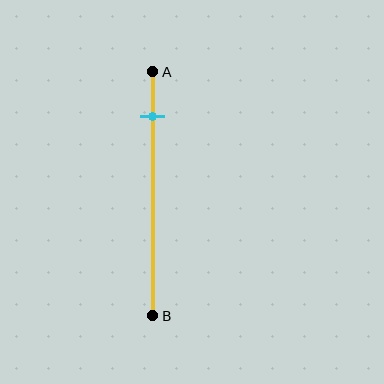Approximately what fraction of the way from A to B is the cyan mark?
The cyan mark is approximately 20% of the way from A to B.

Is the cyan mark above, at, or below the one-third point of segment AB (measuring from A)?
The cyan mark is above the one-third point of segment AB.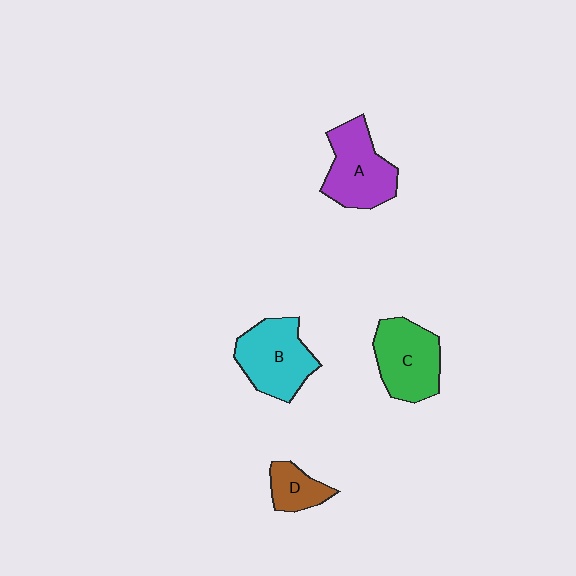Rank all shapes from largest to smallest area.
From largest to smallest: B (cyan), A (purple), C (green), D (brown).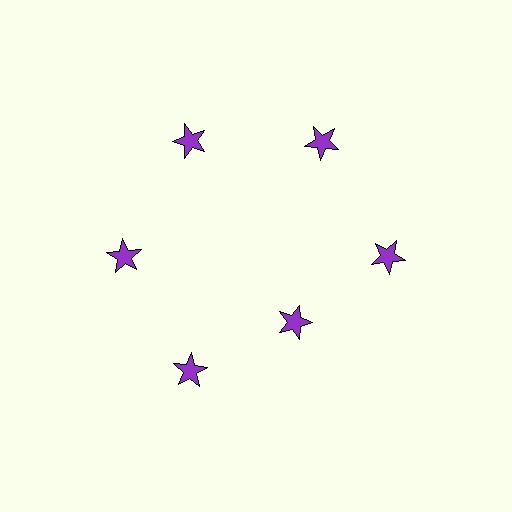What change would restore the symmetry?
The symmetry would be restored by moving it outward, back onto the ring so that all 6 stars sit at equal angles and equal distance from the center.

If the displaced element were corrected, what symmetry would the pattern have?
It would have 6-fold rotational symmetry — the pattern would map onto itself every 60 degrees.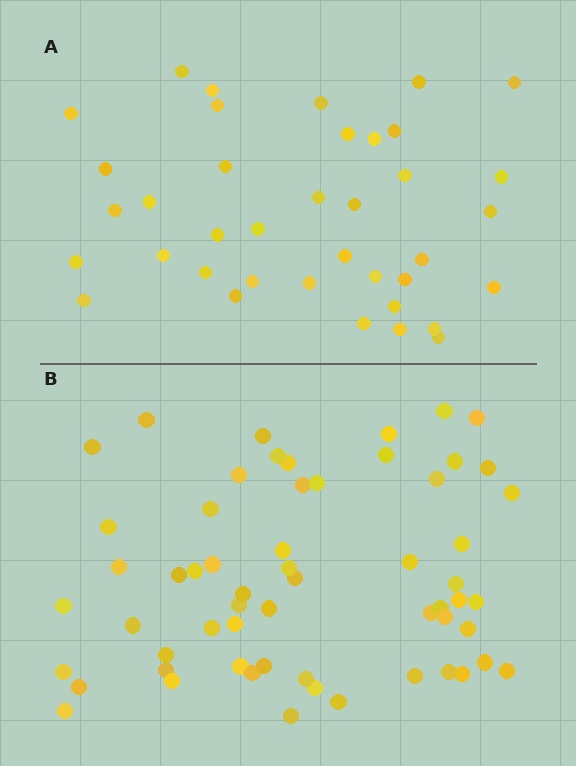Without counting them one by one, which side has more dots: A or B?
Region B (the bottom region) has more dots.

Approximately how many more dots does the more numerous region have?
Region B has approximately 20 more dots than region A.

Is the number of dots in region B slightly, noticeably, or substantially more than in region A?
Region B has substantially more. The ratio is roughly 1.6 to 1.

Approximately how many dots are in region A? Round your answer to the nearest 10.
About 40 dots. (The exact count is 38, which rounds to 40.)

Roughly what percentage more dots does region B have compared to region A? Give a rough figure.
About 55% more.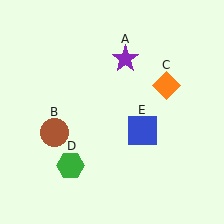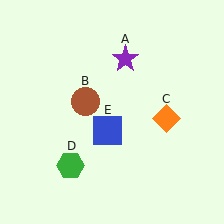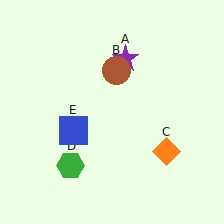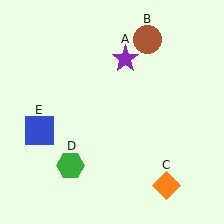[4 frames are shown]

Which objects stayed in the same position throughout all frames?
Purple star (object A) and green hexagon (object D) remained stationary.